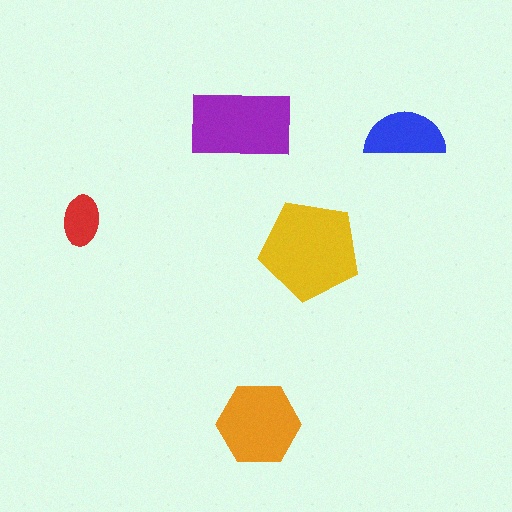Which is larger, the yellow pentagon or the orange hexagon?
The yellow pentagon.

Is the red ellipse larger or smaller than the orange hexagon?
Smaller.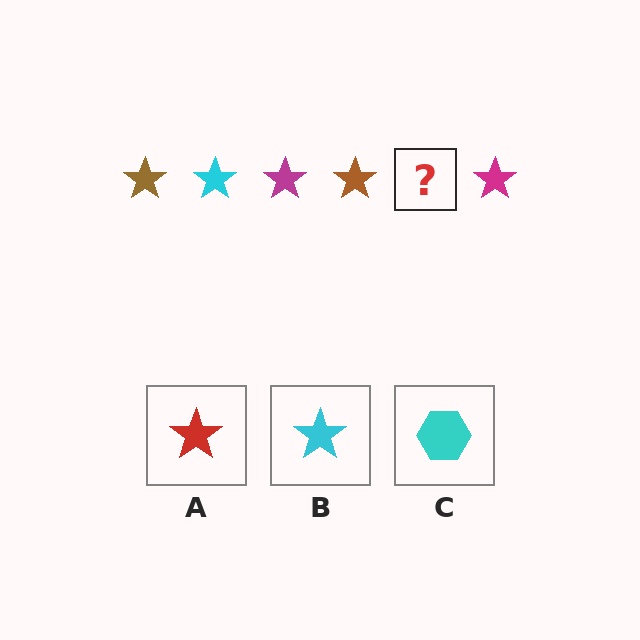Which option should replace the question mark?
Option B.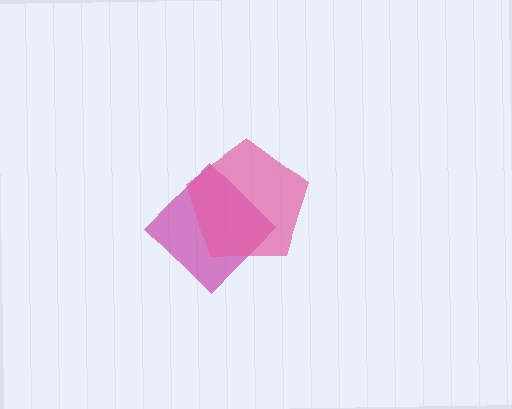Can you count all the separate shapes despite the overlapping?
Yes, there are 2 separate shapes.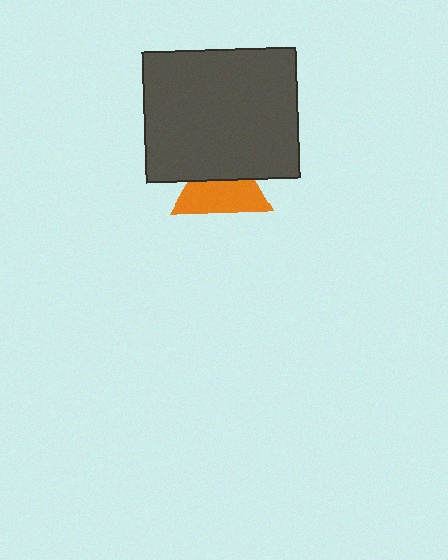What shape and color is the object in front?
The object in front is a dark gray rectangle.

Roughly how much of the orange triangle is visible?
About half of it is visible (roughly 58%).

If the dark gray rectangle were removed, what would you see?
You would see the complete orange triangle.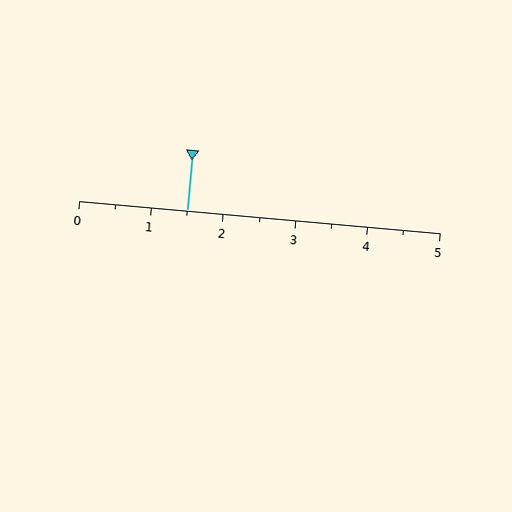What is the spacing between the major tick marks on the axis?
The major ticks are spaced 1 apart.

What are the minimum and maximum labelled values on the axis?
The axis runs from 0 to 5.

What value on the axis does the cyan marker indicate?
The marker indicates approximately 1.5.